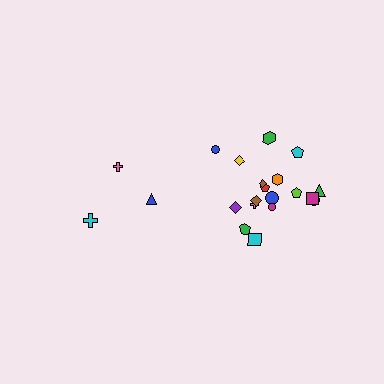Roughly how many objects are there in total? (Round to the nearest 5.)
Roughly 20 objects in total.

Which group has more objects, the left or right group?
The right group.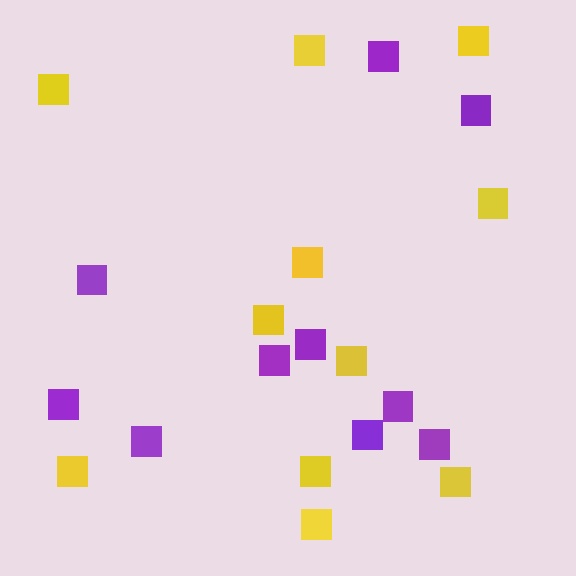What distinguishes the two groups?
There are 2 groups: one group of purple squares (10) and one group of yellow squares (11).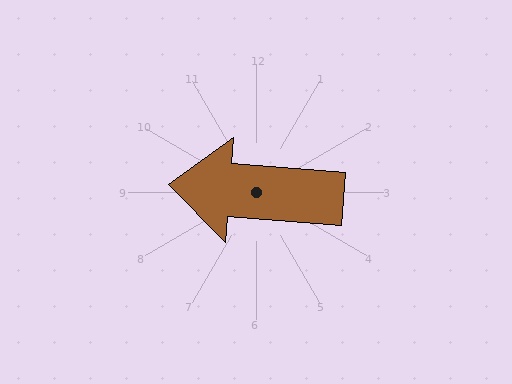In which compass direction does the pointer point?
West.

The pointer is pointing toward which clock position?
Roughly 9 o'clock.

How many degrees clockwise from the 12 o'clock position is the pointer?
Approximately 275 degrees.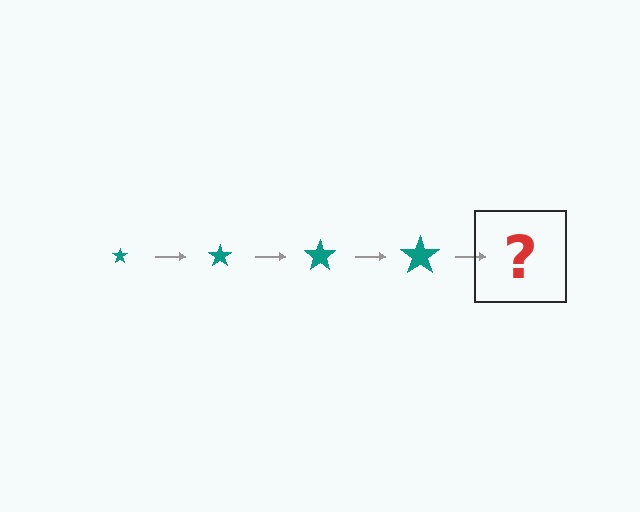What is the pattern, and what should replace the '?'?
The pattern is that the star gets progressively larger each step. The '?' should be a teal star, larger than the previous one.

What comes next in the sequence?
The next element should be a teal star, larger than the previous one.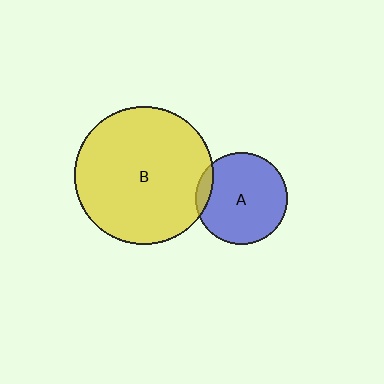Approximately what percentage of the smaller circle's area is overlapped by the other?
Approximately 10%.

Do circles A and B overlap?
Yes.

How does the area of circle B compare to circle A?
Approximately 2.3 times.